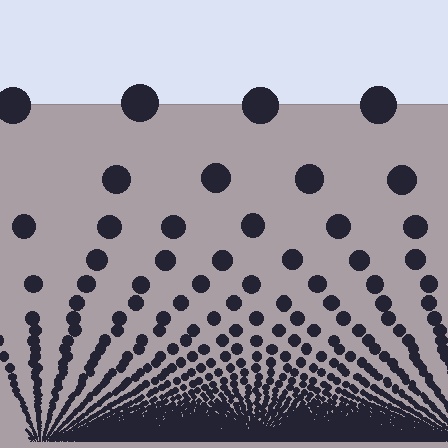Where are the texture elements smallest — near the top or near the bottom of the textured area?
Near the bottom.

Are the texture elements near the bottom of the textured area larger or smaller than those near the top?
Smaller. The gradient is inverted — elements near the bottom are smaller and denser.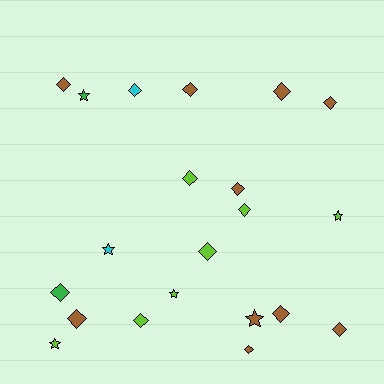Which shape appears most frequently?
Diamond, with 15 objects.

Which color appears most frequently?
Brown, with 10 objects.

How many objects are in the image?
There are 21 objects.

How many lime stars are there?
There are 3 lime stars.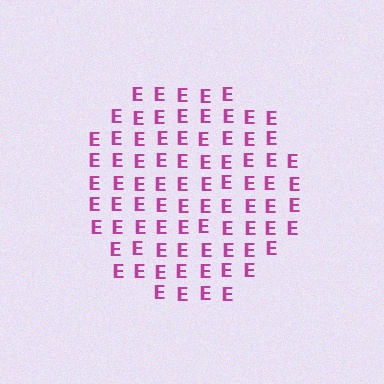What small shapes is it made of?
It is made of small letter E's.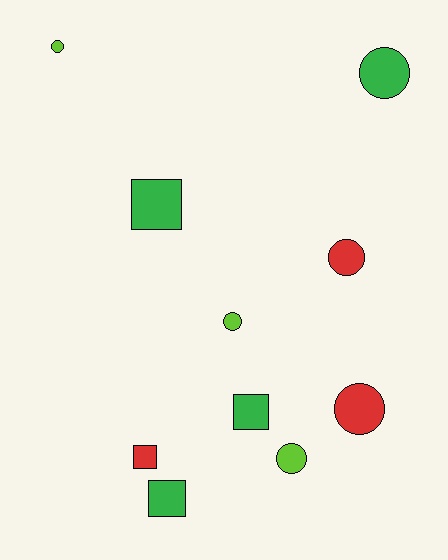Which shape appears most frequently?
Circle, with 6 objects.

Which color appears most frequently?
Green, with 4 objects.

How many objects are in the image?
There are 10 objects.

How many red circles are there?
There are 2 red circles.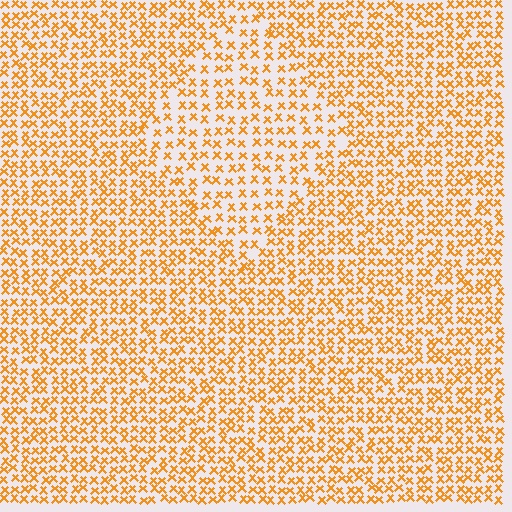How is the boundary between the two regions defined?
The boundary is defined by a change in element density (approximately 1.6x ratio). All elements are the same color, size, and shape.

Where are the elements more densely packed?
The elements are more densely packed outside the diamond boundary.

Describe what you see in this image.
The image contains small orange elements arranged at two different densities. A diamond-shaped region is visible where the elements are less densely packed than the surrounding area.